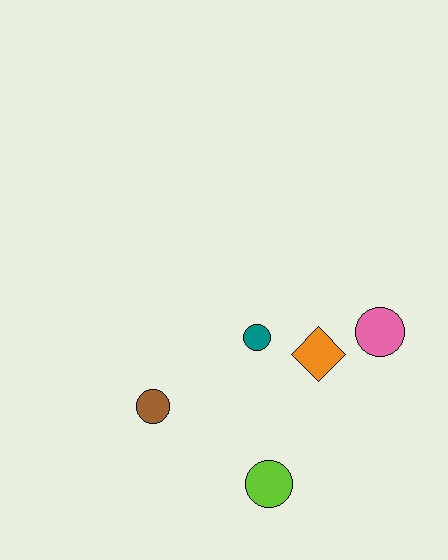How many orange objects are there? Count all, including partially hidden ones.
There is 1 orange object.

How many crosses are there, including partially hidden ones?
There are no crosses.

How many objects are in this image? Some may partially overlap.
There are 5 objects.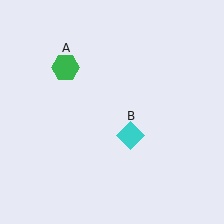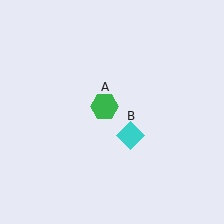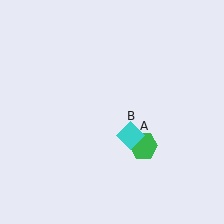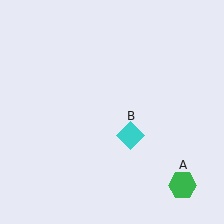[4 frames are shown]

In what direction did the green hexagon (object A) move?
The green hexagon (object A) moved down and to the right.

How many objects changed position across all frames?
1 object changed position: green hexagon (object A).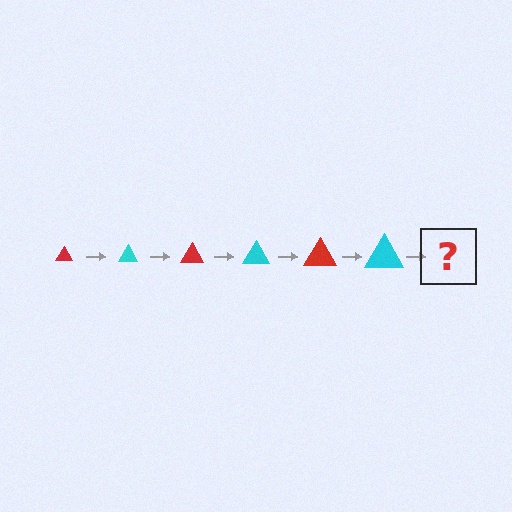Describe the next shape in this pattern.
It should be a red triangle, larger than the previous one.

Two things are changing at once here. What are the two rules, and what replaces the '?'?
The two rules are that the triangle grows larger each step and the color cycles through red and cyan. The '?' should be a red triangle, larger than the previous one.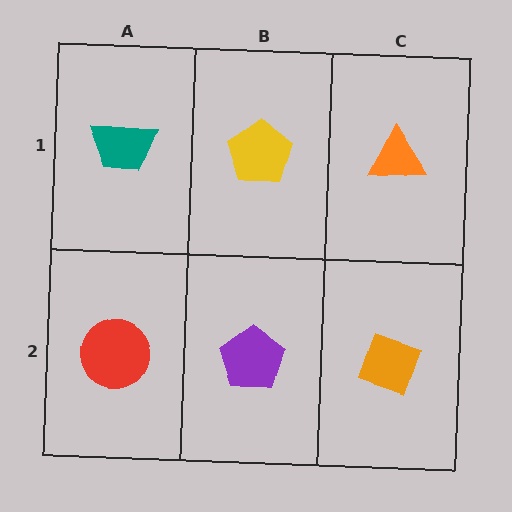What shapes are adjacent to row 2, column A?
A teal trapezoid (row 1, column A), a purple pentagon (row 2, column B).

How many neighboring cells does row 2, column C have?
2.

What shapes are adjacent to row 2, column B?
A yellow pentagon (row 1, column B), a red circle (row 2, column A), an orange diamond (row 2, column C).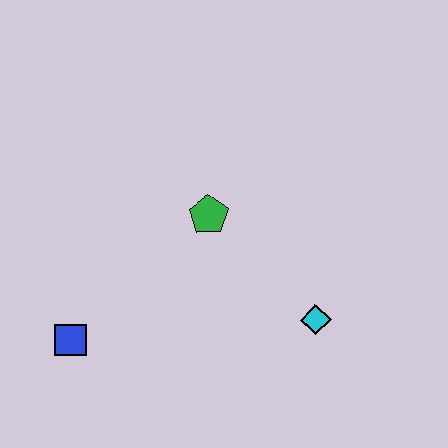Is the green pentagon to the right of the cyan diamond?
No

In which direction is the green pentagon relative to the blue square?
The green pentagon is to the right of the blue square.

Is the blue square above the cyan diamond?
No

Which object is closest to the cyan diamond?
The green pentagon is closest to the cyan diamond.